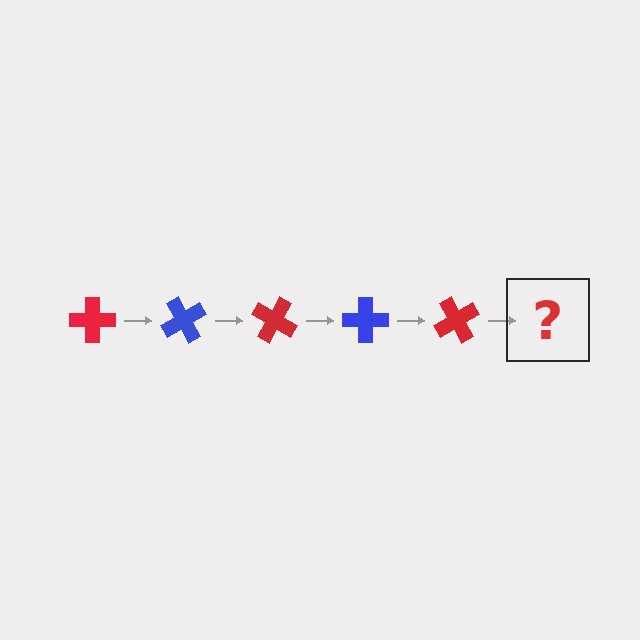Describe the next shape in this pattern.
It should be a blue cross, rotated 300 degrees from the start.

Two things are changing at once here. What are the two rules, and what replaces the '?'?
The two rules are that it rotates 60 degrees each step and the color cycles through red and blue. The '?' should be a blue cross, rotated 300 degrees from the start.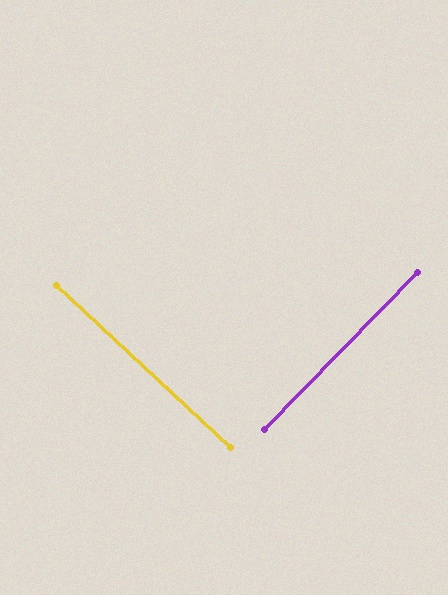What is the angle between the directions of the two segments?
Approximately 89 degrees.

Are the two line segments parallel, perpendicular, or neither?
Perpendicular — they meet at approximately 89°.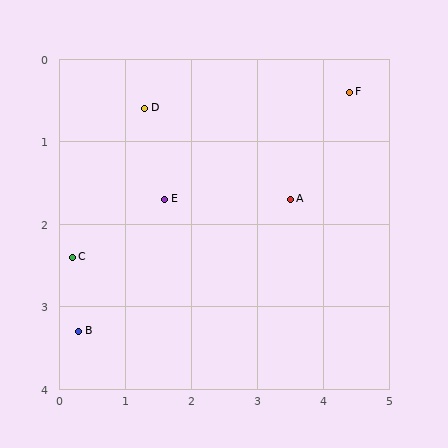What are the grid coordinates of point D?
Point D is at approximately (1.3, 0.6).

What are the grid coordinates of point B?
Point B is at approximately (0.3, 3.3).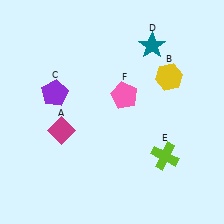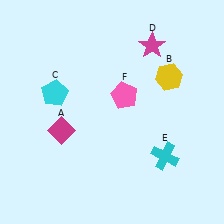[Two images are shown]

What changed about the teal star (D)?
In Image 1, D is teal. In Image 2, it changed to magenta.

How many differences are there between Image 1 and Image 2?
There are 3 differences between the two images.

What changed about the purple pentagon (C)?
In Image 1, C is purple. In Image 2, it changed to cyan.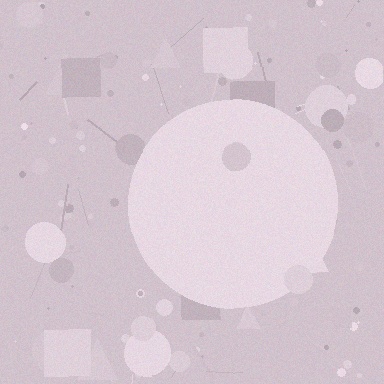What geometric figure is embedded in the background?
A circle is embedded in the background.